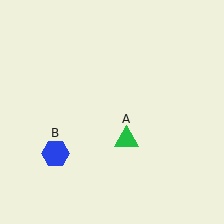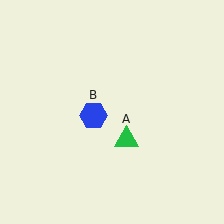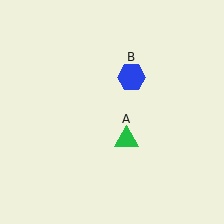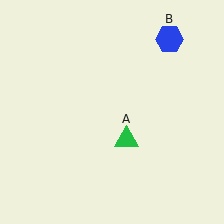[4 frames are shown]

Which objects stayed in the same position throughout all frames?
Green triangle (object A) remained stationary.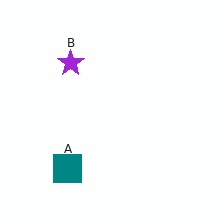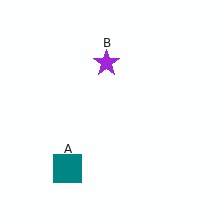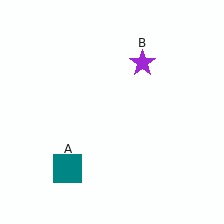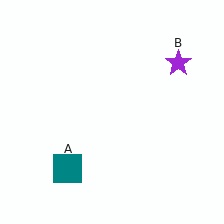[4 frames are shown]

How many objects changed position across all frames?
1 object changed position: purple star (object B).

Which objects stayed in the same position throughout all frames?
Teal square (object A) remained stationary.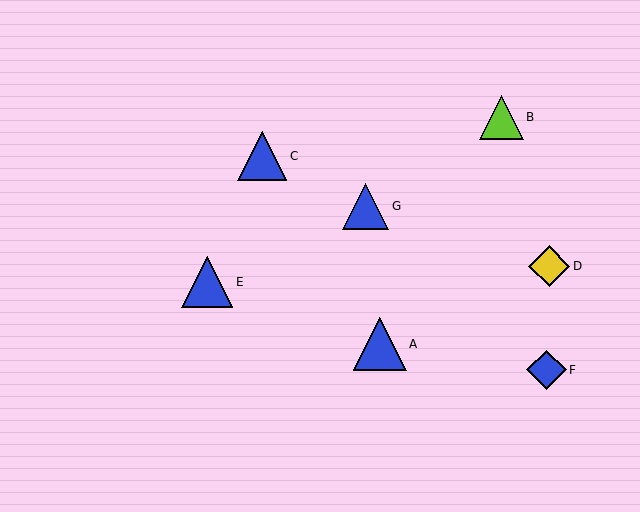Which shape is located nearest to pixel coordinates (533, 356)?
The blue diamond (labeled F) at (546, 370) is nearest to that location.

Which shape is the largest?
The blue triangle (labeled A) is the largest.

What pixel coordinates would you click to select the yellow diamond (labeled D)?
Click at (549, 266) to select the yellow diamond D.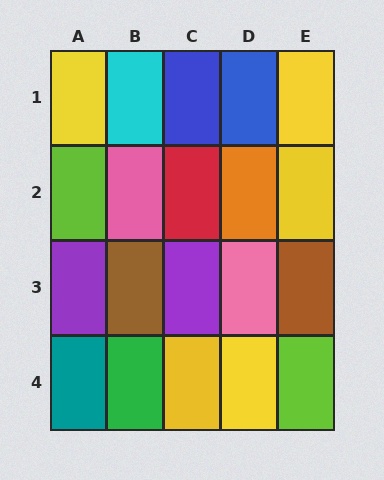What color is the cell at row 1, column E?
Yellow.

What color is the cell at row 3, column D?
Pink.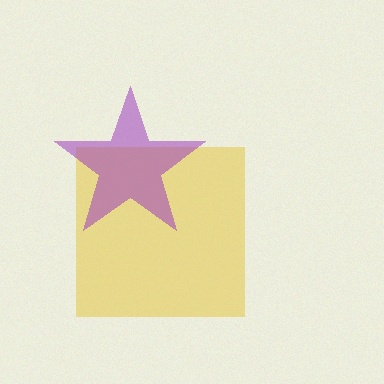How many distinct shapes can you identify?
There are 2 distinct shapes: a yellow square, a purple star.